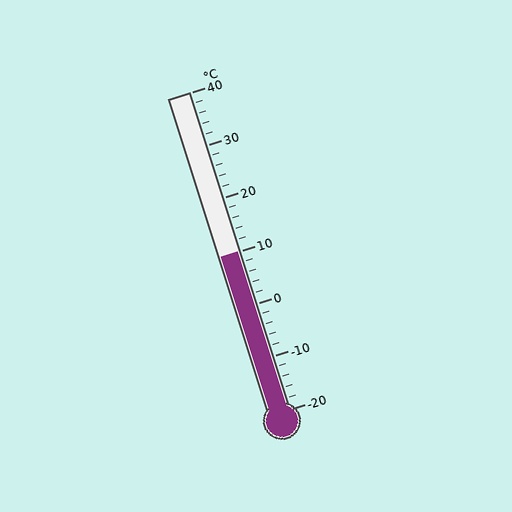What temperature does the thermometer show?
The thermometer shows approximately 10°C.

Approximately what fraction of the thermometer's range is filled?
The thermometer is filled to approximately 50% of its range.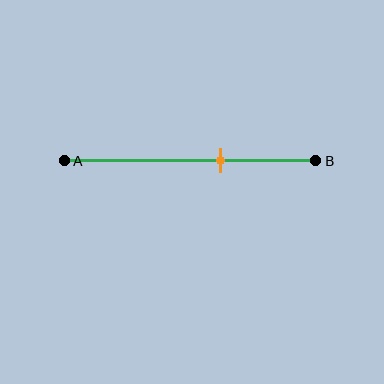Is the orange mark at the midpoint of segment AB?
No, the mark is at about 60% from A, not at the 50% midpoint.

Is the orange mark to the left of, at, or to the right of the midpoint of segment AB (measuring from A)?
The orange mark is to the right of the midpoint of segment AB.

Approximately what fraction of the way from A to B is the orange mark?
The orange mark is approximately 60% of the way from A to B.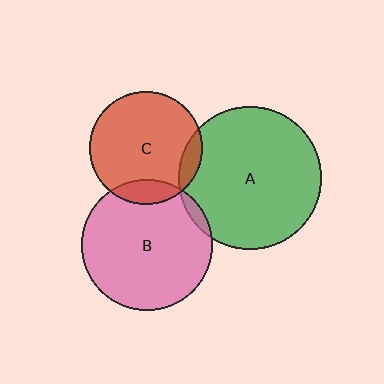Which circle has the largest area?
Circle A (green).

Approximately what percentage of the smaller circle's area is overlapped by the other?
Approximately 10%.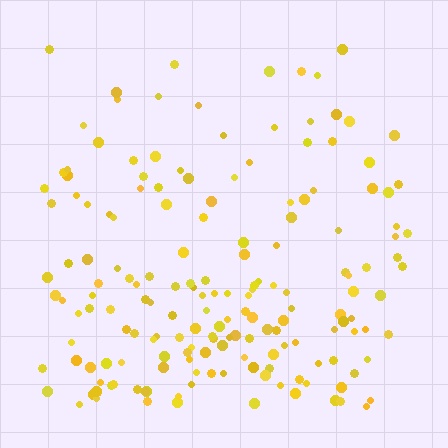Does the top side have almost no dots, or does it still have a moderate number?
Still a moderate number, just noticeably fewer than the bottom.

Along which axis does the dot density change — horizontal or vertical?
Vertical.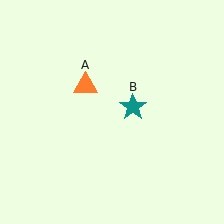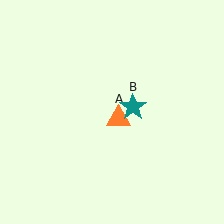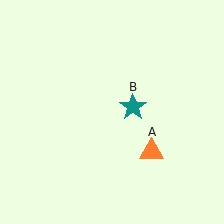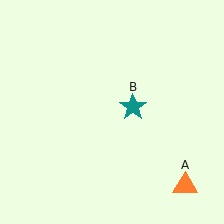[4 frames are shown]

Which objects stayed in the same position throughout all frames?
Teal star (object B) remained stationary.